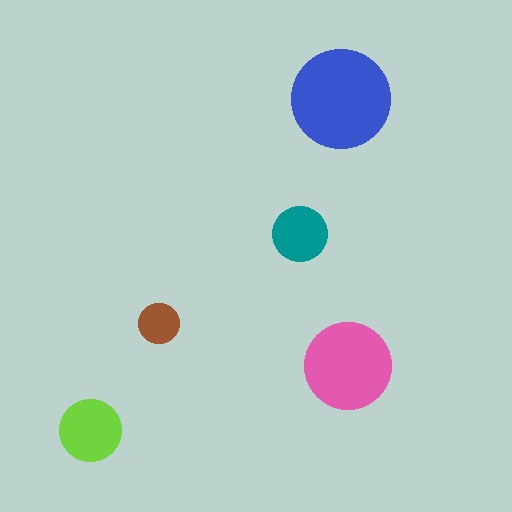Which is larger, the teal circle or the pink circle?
The pink one.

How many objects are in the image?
There are 5 objects in the image.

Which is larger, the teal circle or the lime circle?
The lime one.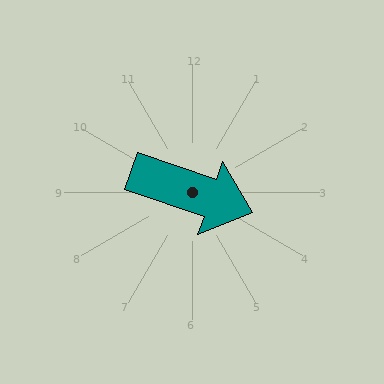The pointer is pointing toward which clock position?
Roughly 4 o'clock.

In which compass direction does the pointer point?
East.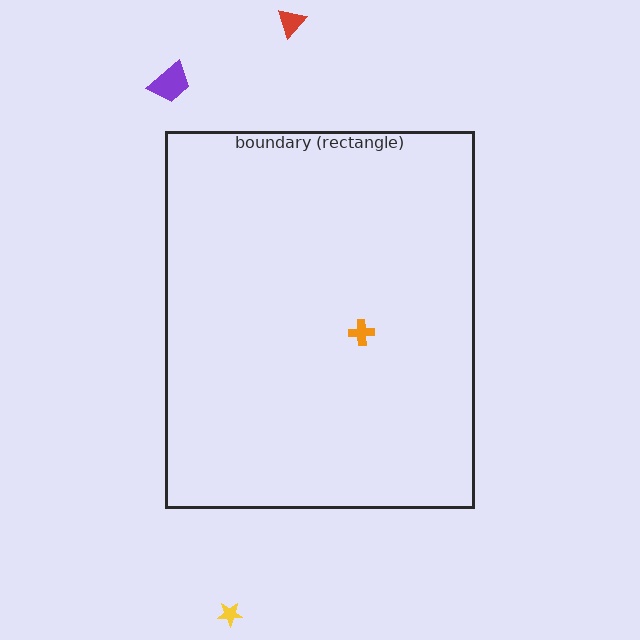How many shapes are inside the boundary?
1 inside, 3 outside.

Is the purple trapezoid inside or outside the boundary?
Outside.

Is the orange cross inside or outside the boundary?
Inside.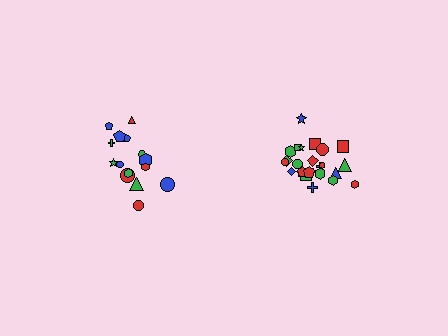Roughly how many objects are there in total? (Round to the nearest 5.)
Roughly 40 objects in total.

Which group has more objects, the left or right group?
The right group.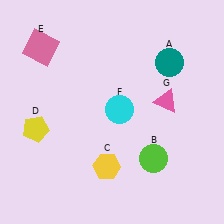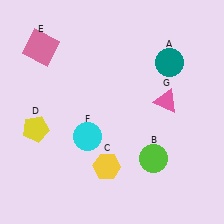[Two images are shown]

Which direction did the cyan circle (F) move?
The cyan circle (F) moved left.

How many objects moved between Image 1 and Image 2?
1 object moved between the two images.